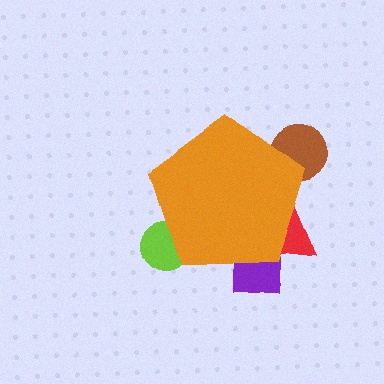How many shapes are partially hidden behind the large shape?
4 shapes are partially hidden.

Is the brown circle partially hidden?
Yes, the brown circle is partially hidden behind the orange pentagon.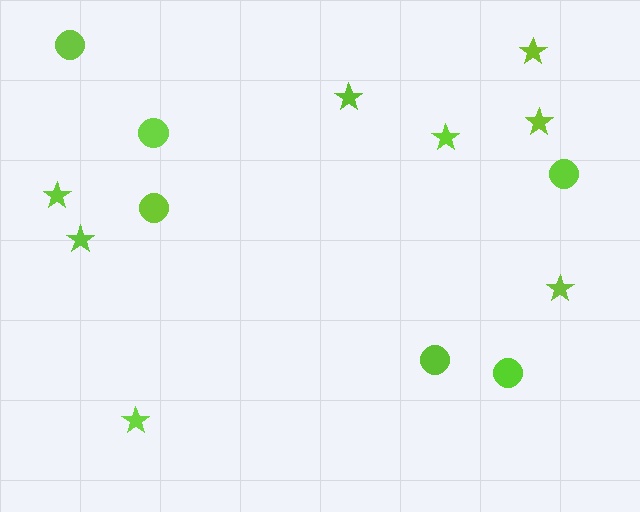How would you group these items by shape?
There are 2 groups: one group of stars (8) and one group of circles (6).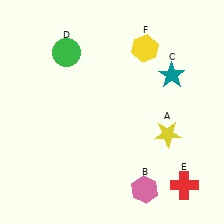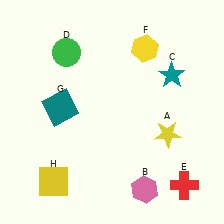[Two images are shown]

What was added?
A teal square (G), a yellow square (H) were added in Image 2.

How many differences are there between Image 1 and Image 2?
There are 2 differences between the two images.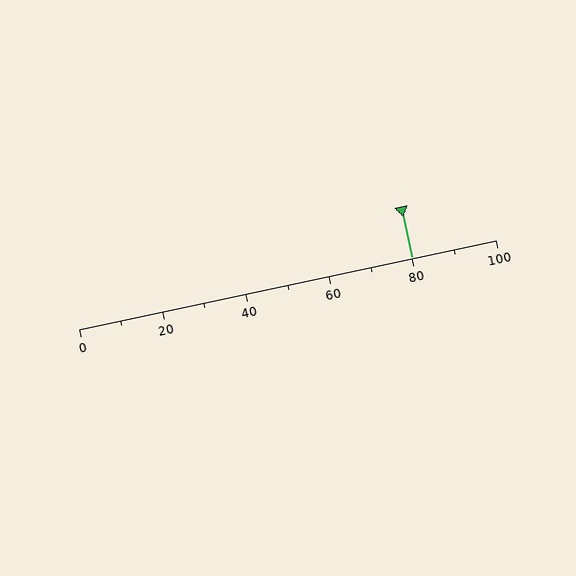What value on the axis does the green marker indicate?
The marker indicates approximately 80.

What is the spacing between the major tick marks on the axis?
The major ticks are spaced 20 apart.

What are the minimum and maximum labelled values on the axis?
The axis runs from 0 to 100.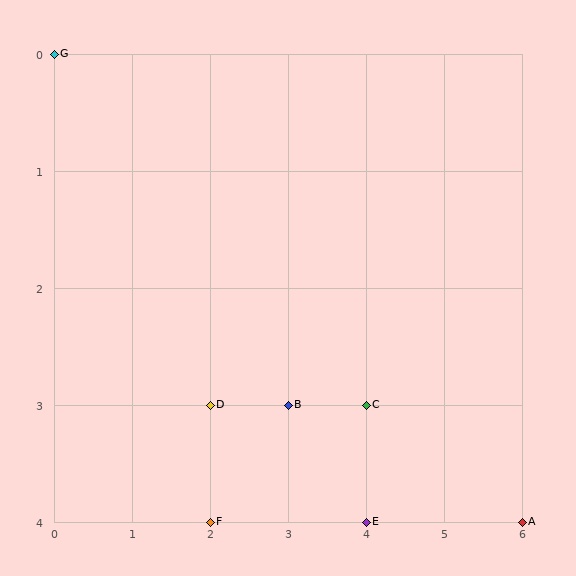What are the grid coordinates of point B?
Point B is at grid coordinates (3, 3).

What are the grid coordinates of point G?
Point G is at grid coordinates (0, 0).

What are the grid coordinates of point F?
Point F is at grid coordinates (2, 4).